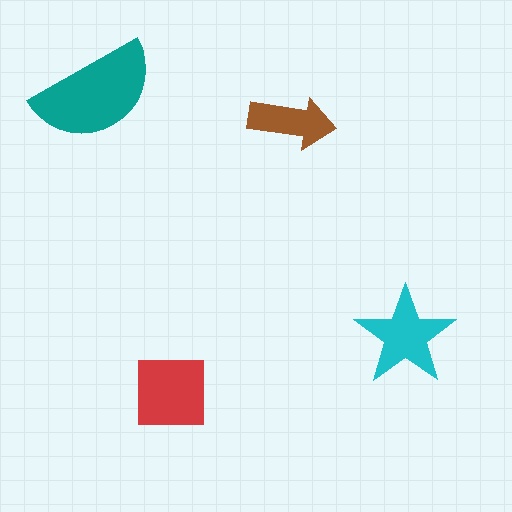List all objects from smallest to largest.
The brown arrow, the cyan star, the red square, the teal semicircle.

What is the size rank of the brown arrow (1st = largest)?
4th.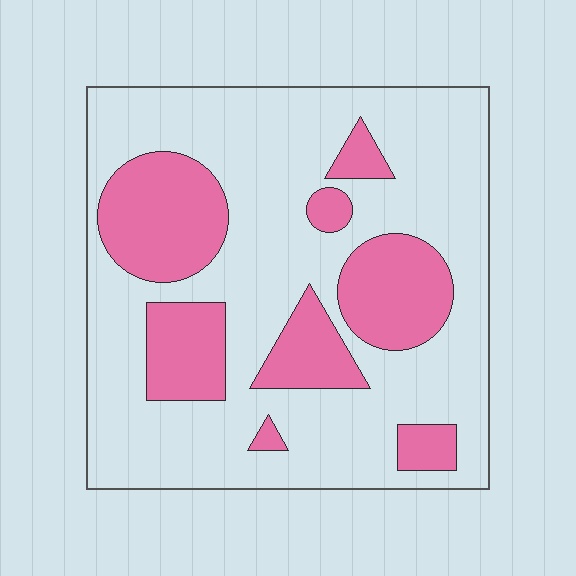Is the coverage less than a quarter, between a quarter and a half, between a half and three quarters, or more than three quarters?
Between a quarter and a half.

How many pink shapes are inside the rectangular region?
8.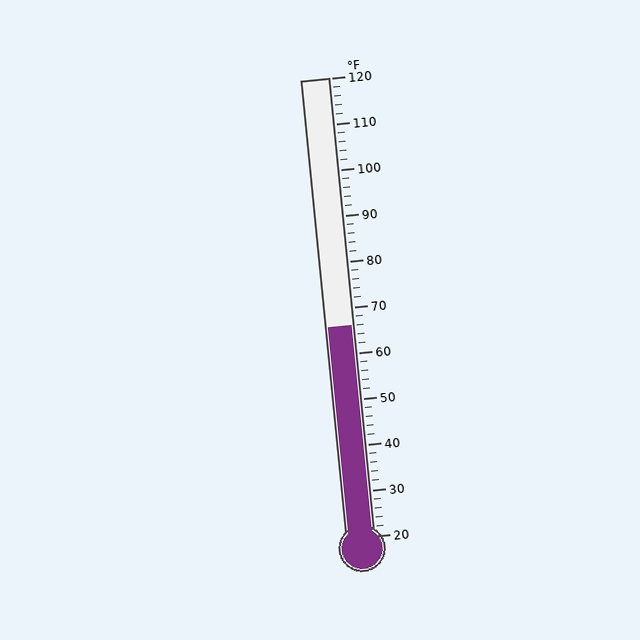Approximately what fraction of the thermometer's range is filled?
The thermometer is filled to approximately 45% of its range.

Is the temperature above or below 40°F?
The temperature is above 40°F.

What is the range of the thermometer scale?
The thermometer scale ranges from 20°F to 120°F.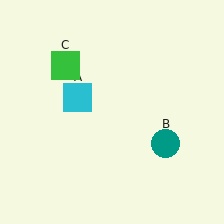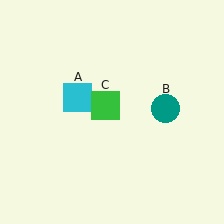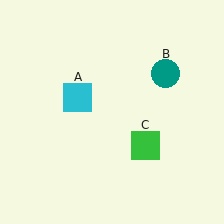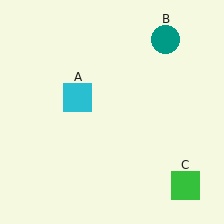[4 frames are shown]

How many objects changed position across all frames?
2 objects changed position: teal circle (object B), green square (object C).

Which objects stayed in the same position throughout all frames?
Cyan square (object A) remained stationary.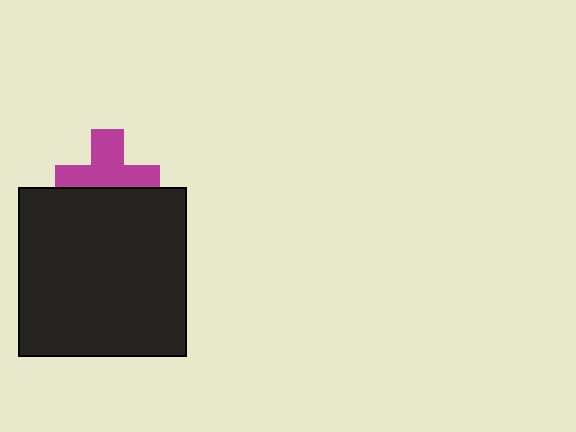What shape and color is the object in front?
The object in front is a black square.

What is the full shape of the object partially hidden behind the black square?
The partially hidden object is a magenta cross.